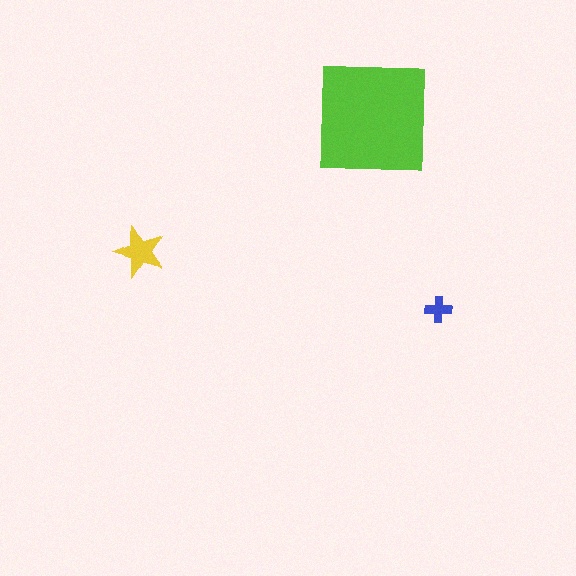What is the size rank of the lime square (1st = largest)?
1st.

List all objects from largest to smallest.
The lime square, the yellow star, the blue cross.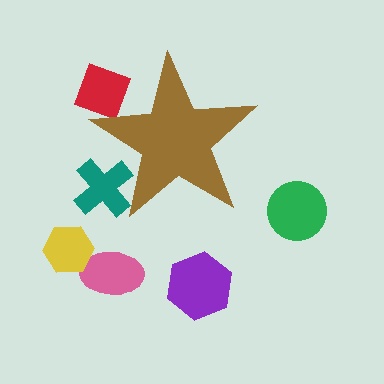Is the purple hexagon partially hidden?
No, the purple hexagon is fully visible.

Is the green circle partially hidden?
No, the green circle is fully visible.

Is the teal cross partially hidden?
Yes, the teal cross is partially hidden behind the brown star.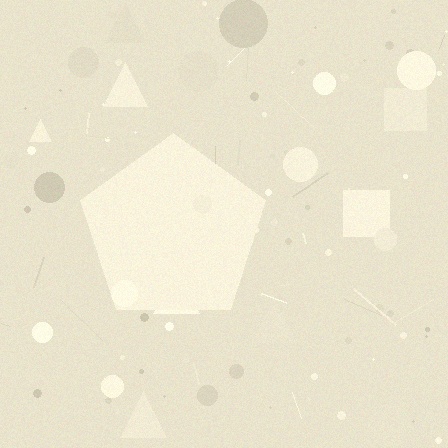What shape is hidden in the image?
A pentagon is hidden in the image.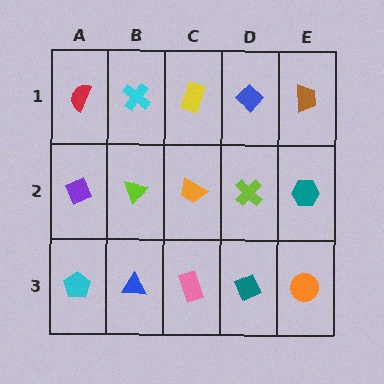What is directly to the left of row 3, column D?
A pink rectangle.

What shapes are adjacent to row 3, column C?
An orange trapezoid (row 2, column C), a blue triangle (row 3, column B), a teal diamond (row 3, column D).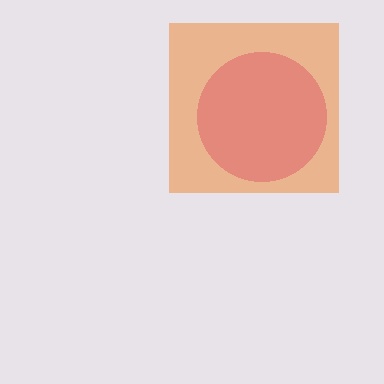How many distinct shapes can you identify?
There are 2 distinct shapes: a magenta circle, an orange square.